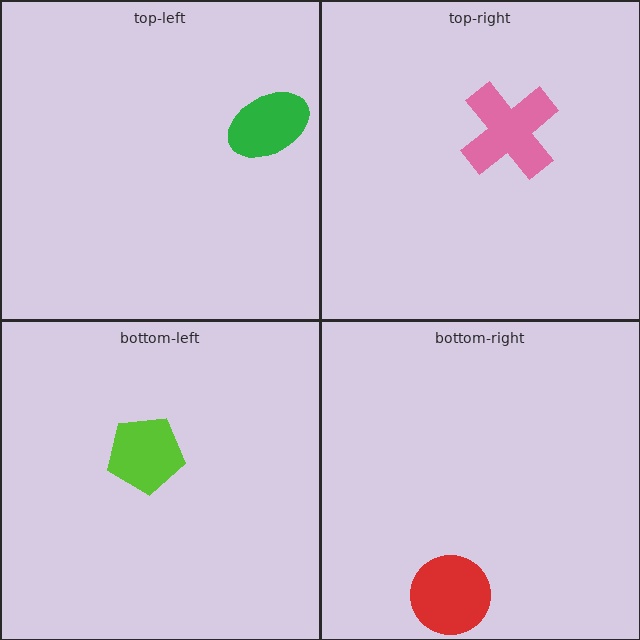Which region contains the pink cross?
The top-right region.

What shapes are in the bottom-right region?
The red circle.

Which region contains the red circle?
The bottom-right region.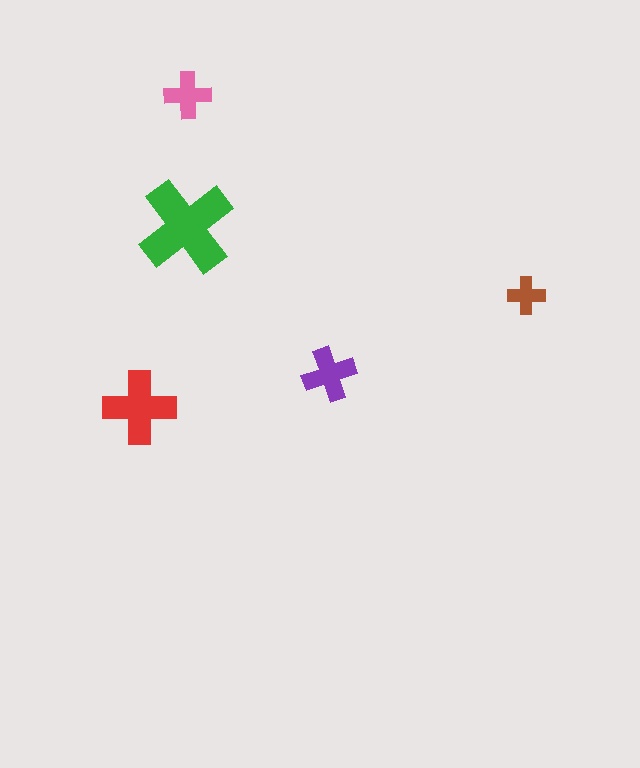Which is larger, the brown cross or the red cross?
The red one.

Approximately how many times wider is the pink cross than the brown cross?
About 1.5 times wider.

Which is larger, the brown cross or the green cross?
The green one.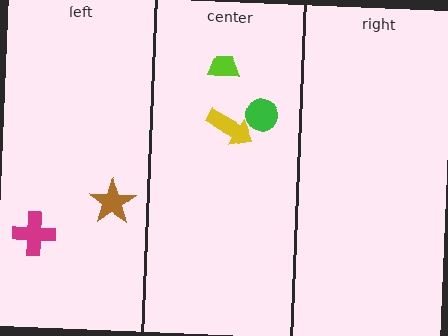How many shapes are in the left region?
2.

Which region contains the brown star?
The left region.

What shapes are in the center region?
The yellow arrow, the lime trapezoid, the green circle.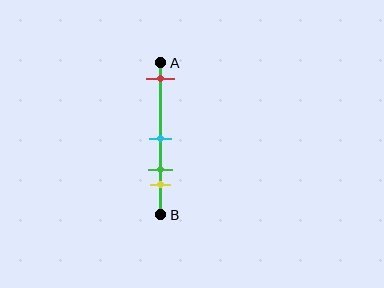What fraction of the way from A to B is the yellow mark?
The yellow mark is approximately 80% (0.8) of the way from A to B.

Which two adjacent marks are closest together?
The green and yellow marks are the closest adjacent pair.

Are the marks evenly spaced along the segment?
No, the marks are not evenly spaced.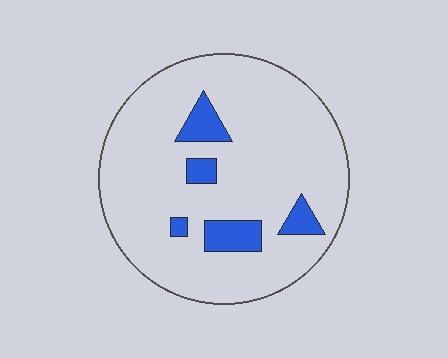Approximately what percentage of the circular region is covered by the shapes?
Approximately 10%.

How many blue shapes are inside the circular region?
5.